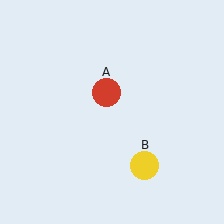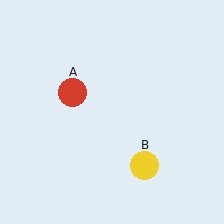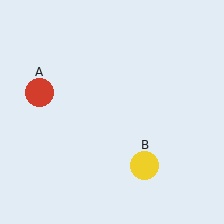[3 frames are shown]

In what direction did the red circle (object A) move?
The red circle (object A) moved left.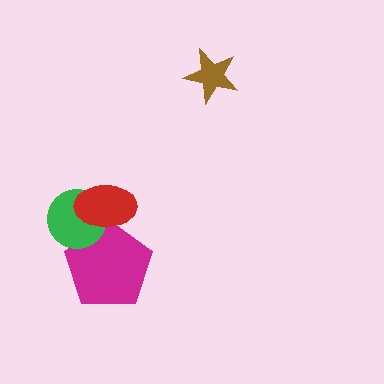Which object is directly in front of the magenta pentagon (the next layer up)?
The green circle is directly in front of the magenta pentagon.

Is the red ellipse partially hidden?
No, no other shape covers it.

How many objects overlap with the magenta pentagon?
2 objects overlap with the magenta pentagon.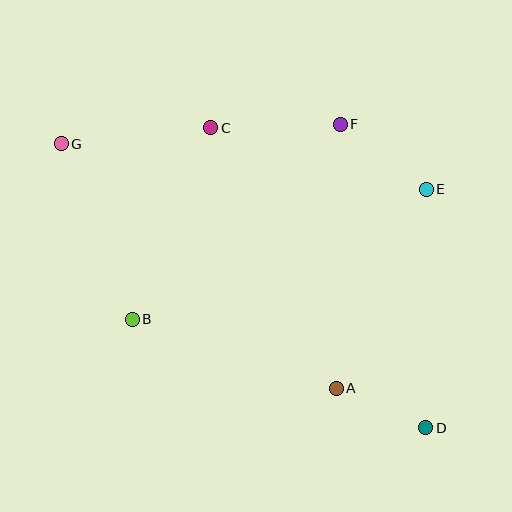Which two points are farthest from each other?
Points D and G are farthest from each other.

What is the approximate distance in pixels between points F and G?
The distance between F and G is approximately 280 pixels.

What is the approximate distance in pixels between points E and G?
The distance between E and G is approximately 368 pixels.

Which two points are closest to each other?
Points A and D are closest to each other.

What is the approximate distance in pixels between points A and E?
The distance between A and E is approximately 219 pixels.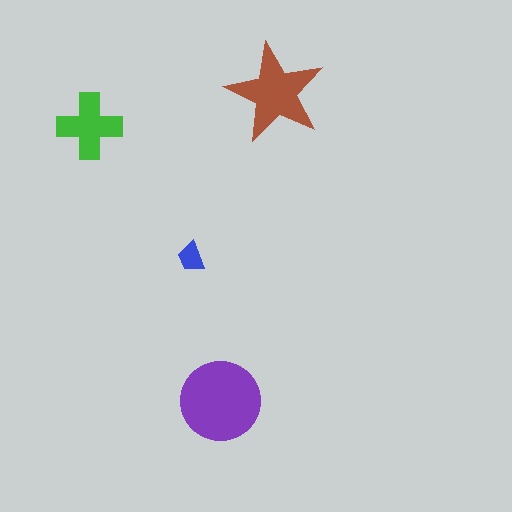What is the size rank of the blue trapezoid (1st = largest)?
4th.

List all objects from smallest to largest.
The blue trapezoid, the green cross, the brown star, the purple circle.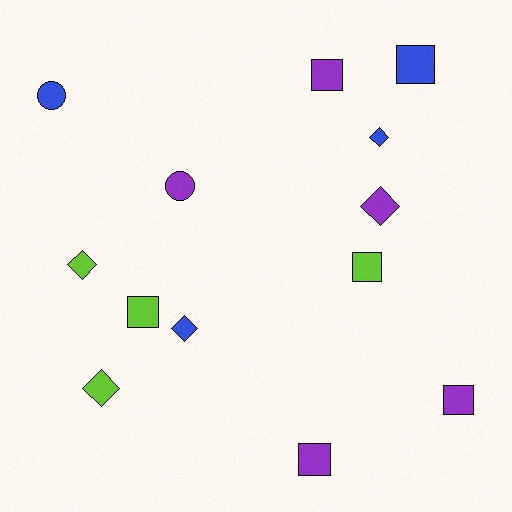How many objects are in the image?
There are 13 objects.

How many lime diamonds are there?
There are 2 lime diamonds.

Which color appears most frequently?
Purple, with 5 objects.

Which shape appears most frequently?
Square, with 6 objects.